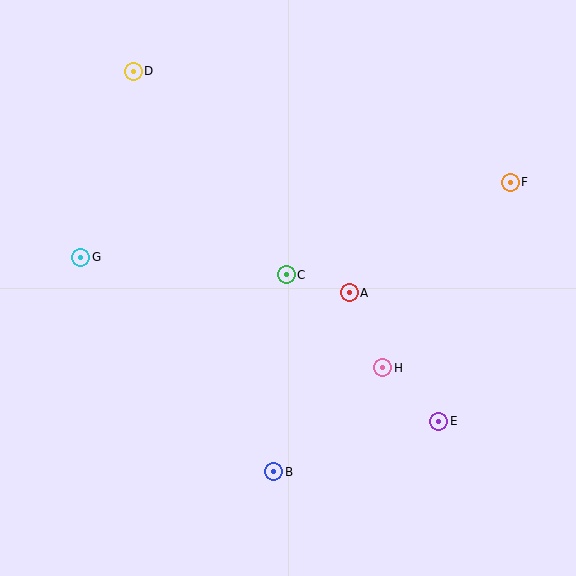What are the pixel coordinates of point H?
Point H is at (383, 368).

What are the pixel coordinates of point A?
Point A is at (349, 293).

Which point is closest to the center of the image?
Point C at (286, 275) is closest to the center.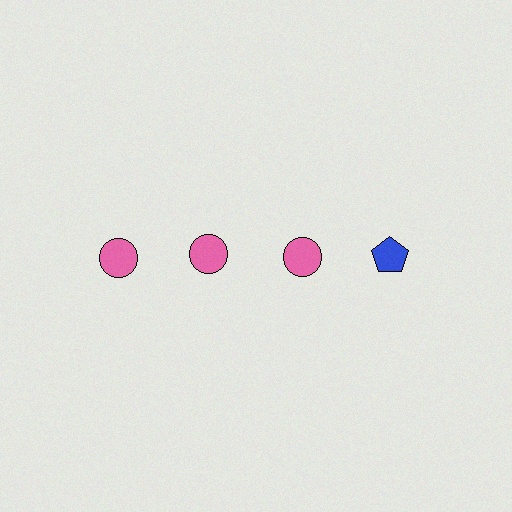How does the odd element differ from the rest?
It differs in both color (blue instead of pink) and shape (pentagon instead of circle).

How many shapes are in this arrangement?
There are 4 shapes arranged in a grid pattern.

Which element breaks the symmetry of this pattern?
The blue pentagon in the top row, second from right column breaks the symmetry. All other shapes are pink circles.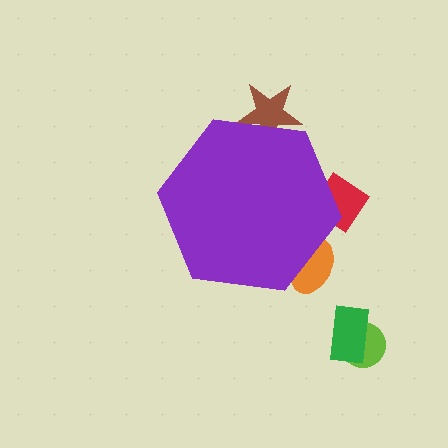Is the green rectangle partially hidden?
No, the green rectangle is fully visible.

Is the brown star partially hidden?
Yes, the brown star is partially hidden behind the purple hexagon.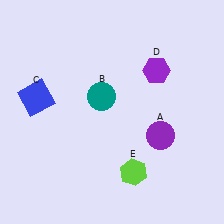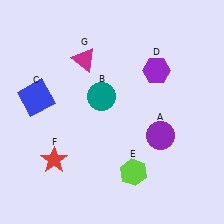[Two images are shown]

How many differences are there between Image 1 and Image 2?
There are 2 differences between the two images.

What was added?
A red star (F), a magenta triangle (G) were added in Image 2.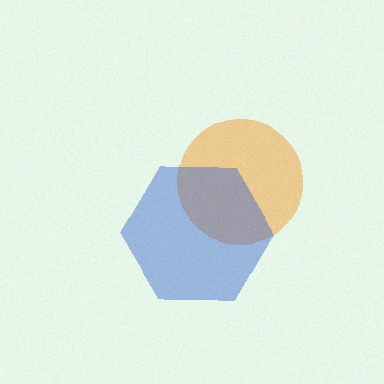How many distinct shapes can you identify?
There are 2 distinct shapes: an orange circle, a blue hexagon.